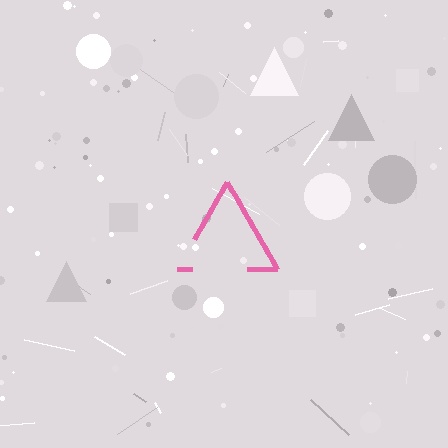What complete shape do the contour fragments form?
The contour fragments form a triangle.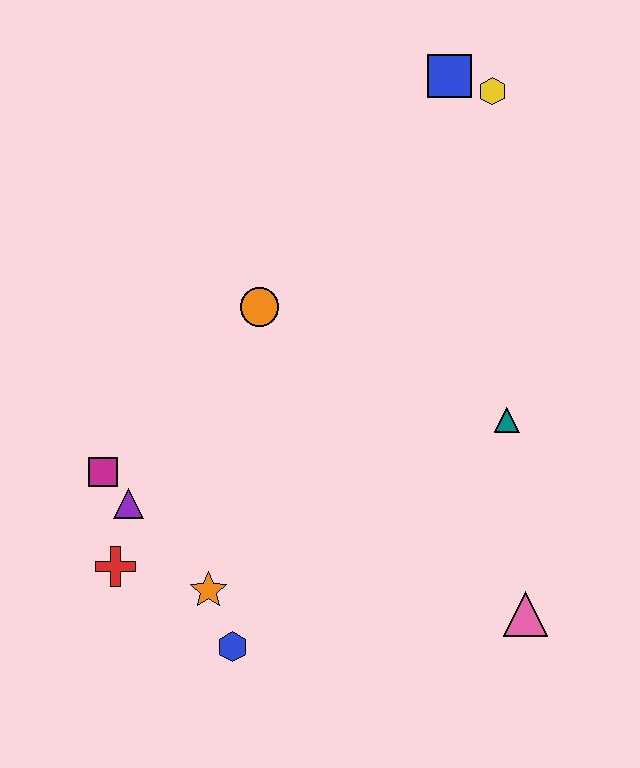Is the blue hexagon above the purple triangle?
No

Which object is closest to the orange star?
The blue hexagon is closest to the orange star.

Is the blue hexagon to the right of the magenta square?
Yes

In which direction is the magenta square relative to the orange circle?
The magenta square is below the orange circle.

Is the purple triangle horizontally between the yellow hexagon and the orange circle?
No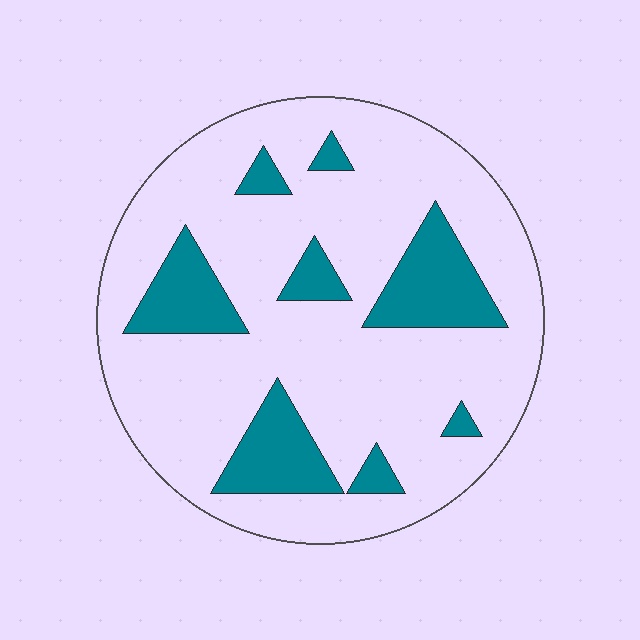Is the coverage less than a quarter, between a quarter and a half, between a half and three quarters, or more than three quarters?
Less than a quarter.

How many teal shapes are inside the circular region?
8.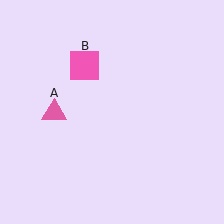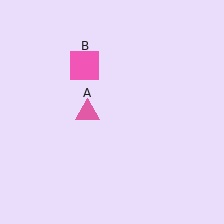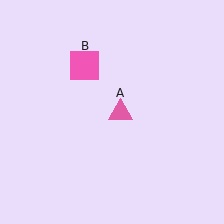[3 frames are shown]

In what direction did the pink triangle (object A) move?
The pink triangle (object A) moved right.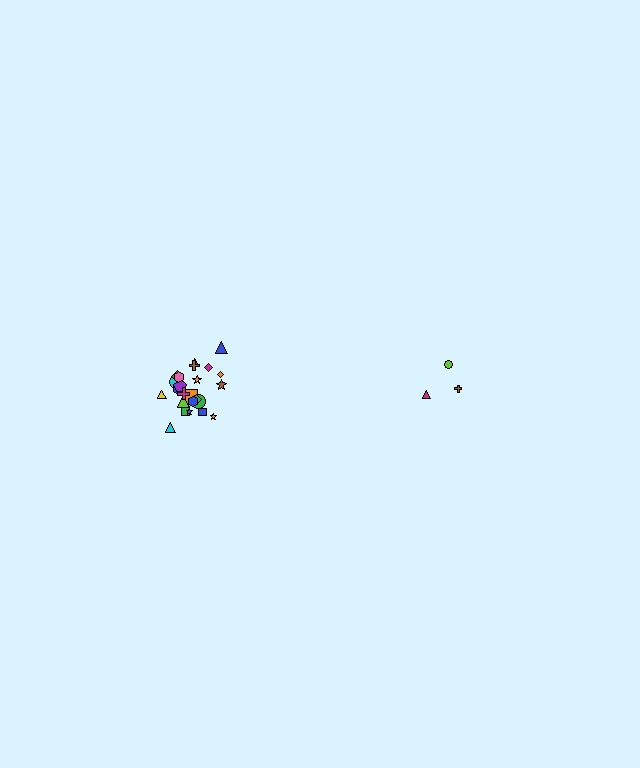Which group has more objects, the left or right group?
The left group.